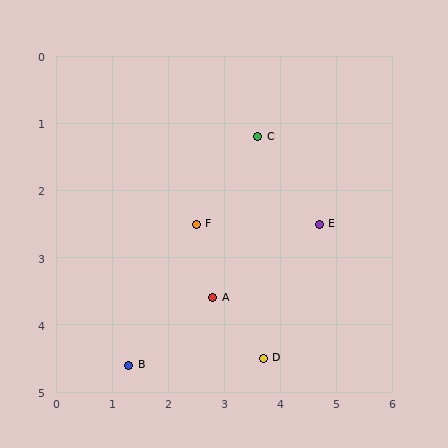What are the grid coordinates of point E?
Point E is at approximately (4.7, 2.5).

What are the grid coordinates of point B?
Point B is at approximately (1.3, 4.6).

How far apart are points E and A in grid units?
Points E and A are about 2.2 grid units apart.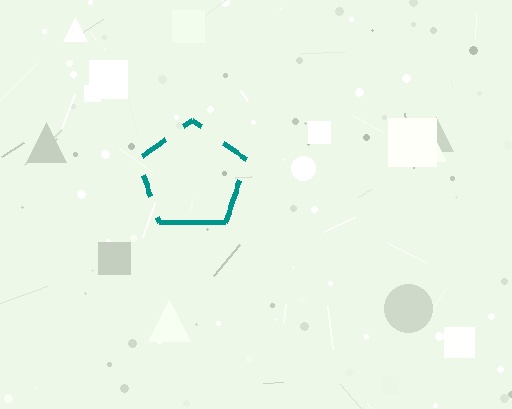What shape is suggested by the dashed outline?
The dashed outline suggests a pentagon.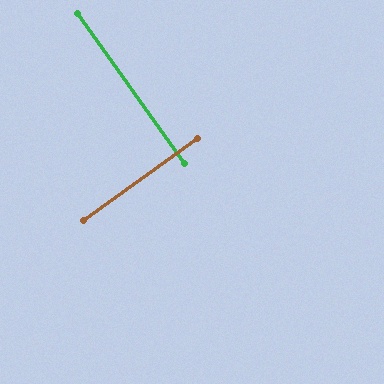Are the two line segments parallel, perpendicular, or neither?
Perpendicular — they meet at approximately 90°.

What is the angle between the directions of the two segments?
Approximately 90 degrees.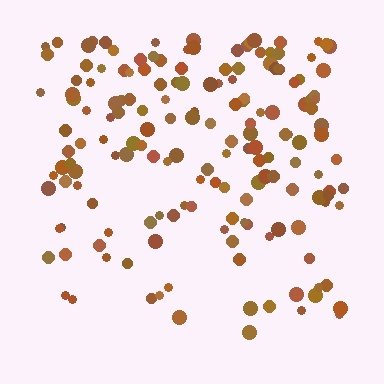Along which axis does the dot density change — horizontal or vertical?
Vertical.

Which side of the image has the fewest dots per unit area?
The bottom.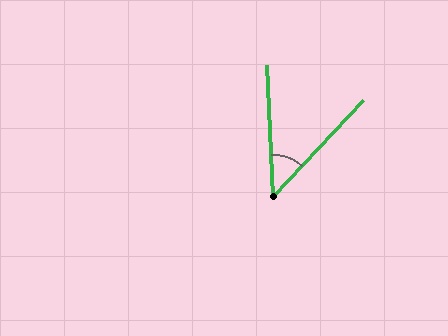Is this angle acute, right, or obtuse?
It is acute.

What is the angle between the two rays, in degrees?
Approximately 46 degrees.